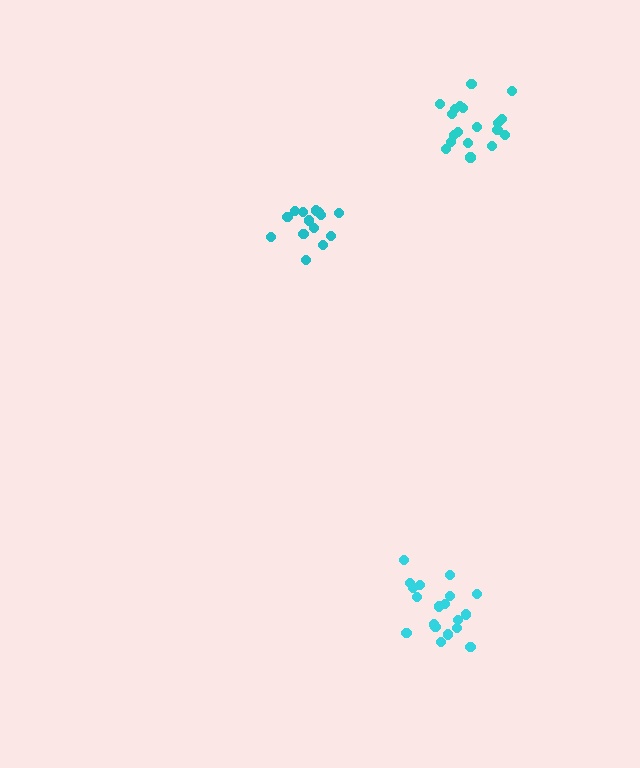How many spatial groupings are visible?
There are 3 spatial groupings.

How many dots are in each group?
Group 1: 14 dots, Group 2: 19 dots, Group 3: 19 dots (52 total).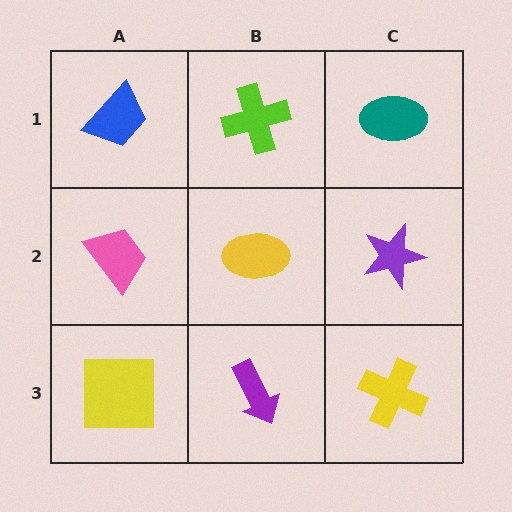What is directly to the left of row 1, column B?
A blue trapezoid.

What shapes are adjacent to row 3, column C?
A purple star (row 2, column C), a purple arrow (row 3, column B).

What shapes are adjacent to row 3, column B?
A yellow ellipse (row 2, column B), a yellow square (row 3, column A), a yellow cross (row 3, column C).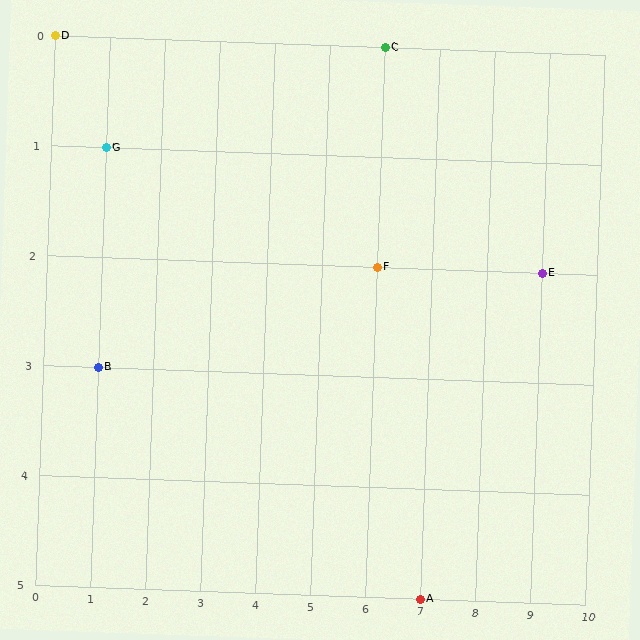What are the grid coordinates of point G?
Point G is at grid coordinates (1, 1).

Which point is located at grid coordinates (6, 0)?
Point C is at (6, 0).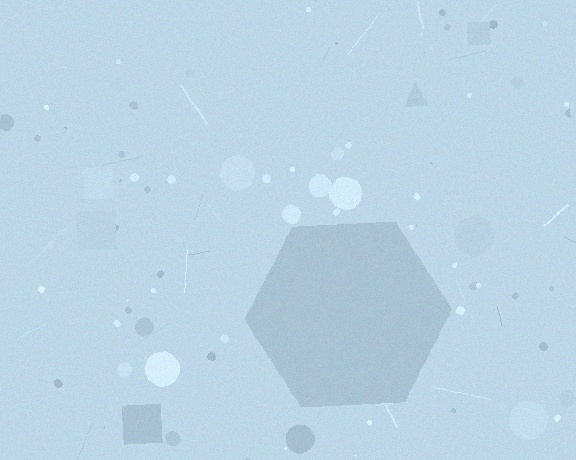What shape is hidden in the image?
A hexagon is hidden in the image.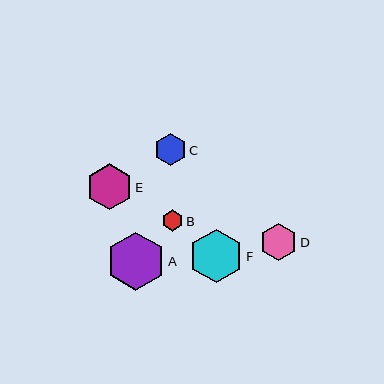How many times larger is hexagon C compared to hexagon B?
Hexagon C is approximately 1.5 times the size of hexagon B.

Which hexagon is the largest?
Hexagon A is the largest with a size of approximately 58 pixels.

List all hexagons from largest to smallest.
From largest to smallest: A, F, E, D, C, B.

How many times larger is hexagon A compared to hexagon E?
Hexagon A is approximately 1.3 times the size of hexagon E.